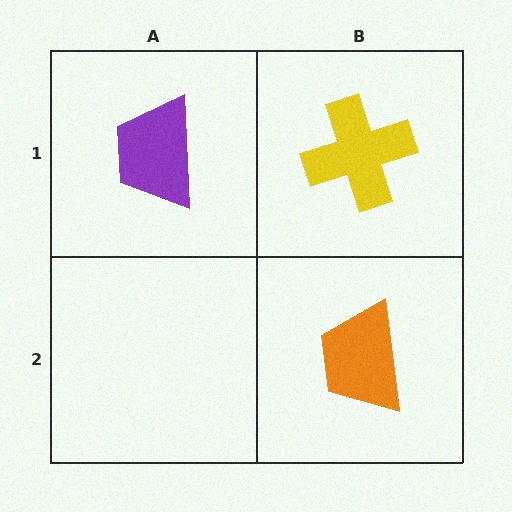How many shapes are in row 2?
1 shape.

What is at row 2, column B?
An orange trapezoid.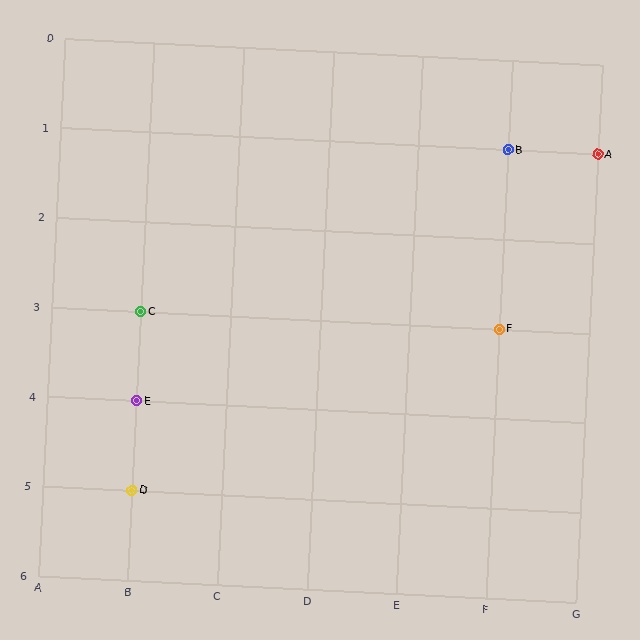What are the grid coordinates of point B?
Point B is at grid coordinates (F, 1).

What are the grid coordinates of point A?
Point A is at grid coordinates (G, 1).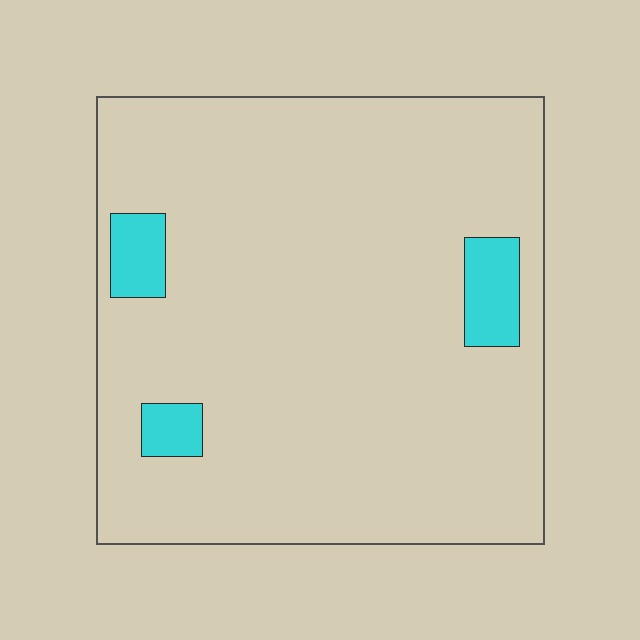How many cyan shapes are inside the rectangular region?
3.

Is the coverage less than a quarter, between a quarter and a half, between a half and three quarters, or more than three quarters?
Less than a quarter.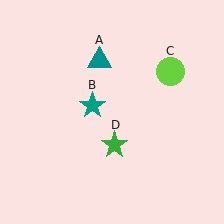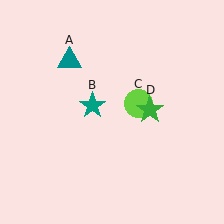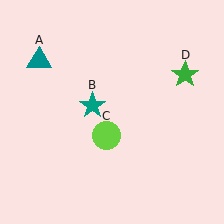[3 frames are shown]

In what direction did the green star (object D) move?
The green star (object D) moved up and to the right.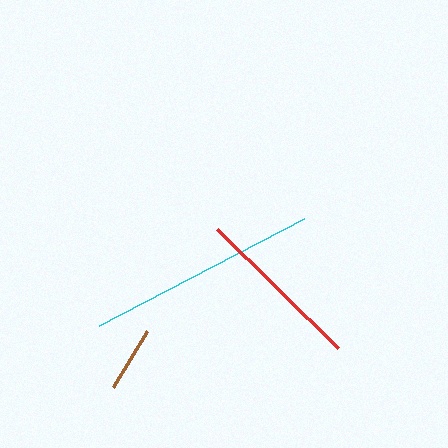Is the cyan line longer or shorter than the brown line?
The cyan line is longer than the brown line.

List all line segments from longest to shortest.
From longest to shortest: cyan, red, brown.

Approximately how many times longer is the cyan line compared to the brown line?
The cyan line is approximately 3.5 times the length of the brown line.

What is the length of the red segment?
The red segment is approximately 170 pixels long.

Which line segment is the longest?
The cyan line is the longest at approximately 231 pixels.